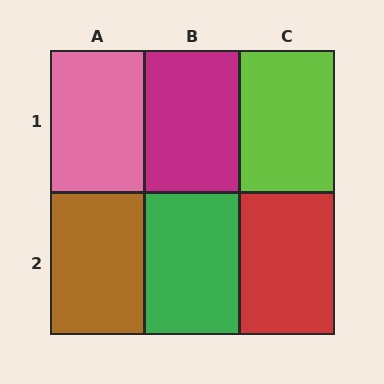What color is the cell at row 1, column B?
Magenta.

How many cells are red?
1 cell is red.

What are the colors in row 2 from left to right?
Brown, green, red.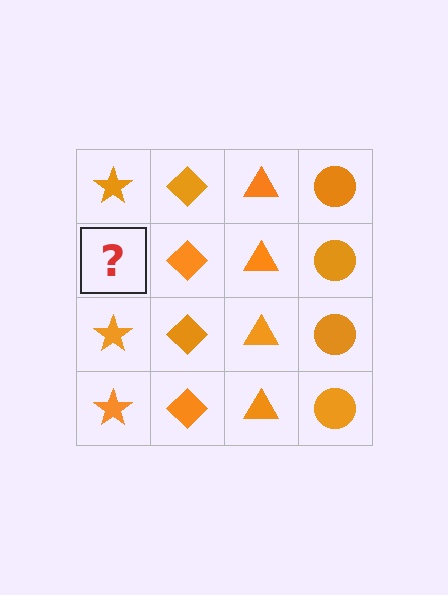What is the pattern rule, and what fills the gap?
The rule is that each column has a consistent shape. The gap should be filled with an orange star.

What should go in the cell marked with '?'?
The missing cell should contain an orange star.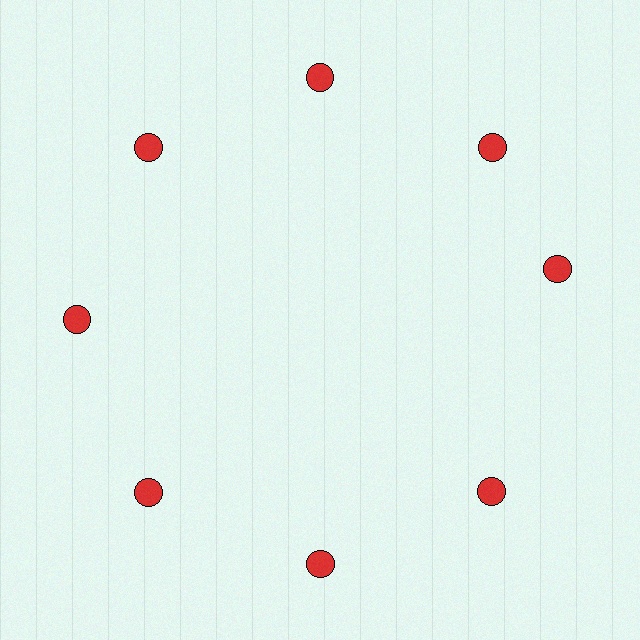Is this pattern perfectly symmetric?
No. The 8 red circles are arranged in a ring, but one element near the 3 o'clock position is rotated out of alignment along the ring, breaking the 8-fold rotational symmetry.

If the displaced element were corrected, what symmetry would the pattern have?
It would have 8-fold rotational symmetry — the pattern would map onto itself every 45 degrees.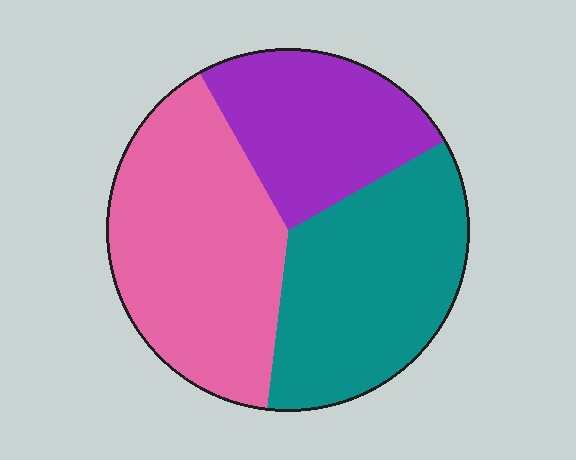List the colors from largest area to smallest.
From largest to smallest: pink, teal, purple.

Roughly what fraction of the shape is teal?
Teal covers roughly 35% of the shape.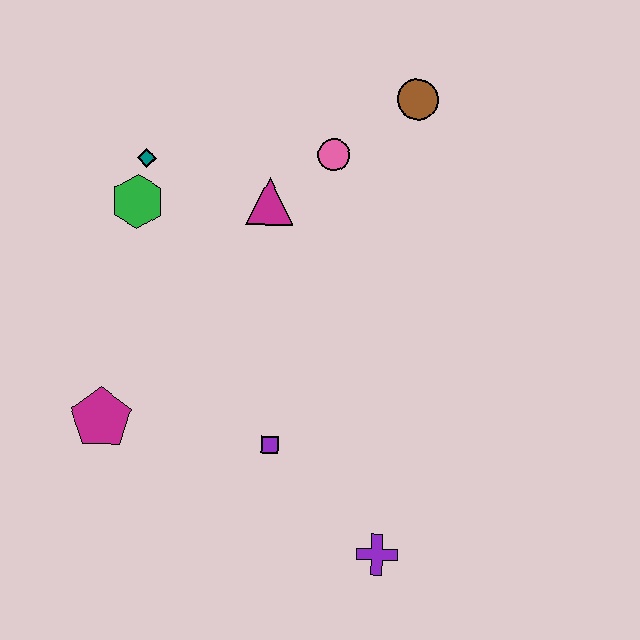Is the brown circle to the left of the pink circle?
No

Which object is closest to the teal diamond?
The green hexagon is closest to the teal diamond.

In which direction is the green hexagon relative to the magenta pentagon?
The green hexagon is above the magenta pentagon.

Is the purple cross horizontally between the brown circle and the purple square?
Yes